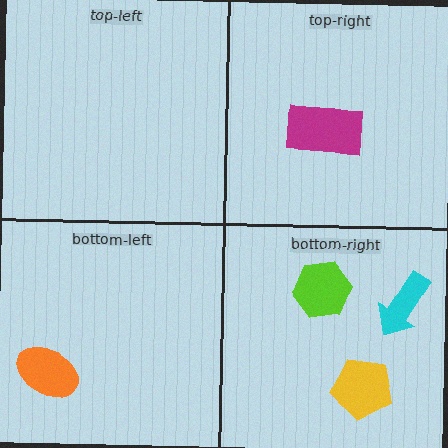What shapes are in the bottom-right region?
The cyan arrow, the lime hexagon, the yellow pentagon.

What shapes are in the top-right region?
The magenta rectangle.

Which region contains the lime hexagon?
The bottom-right region.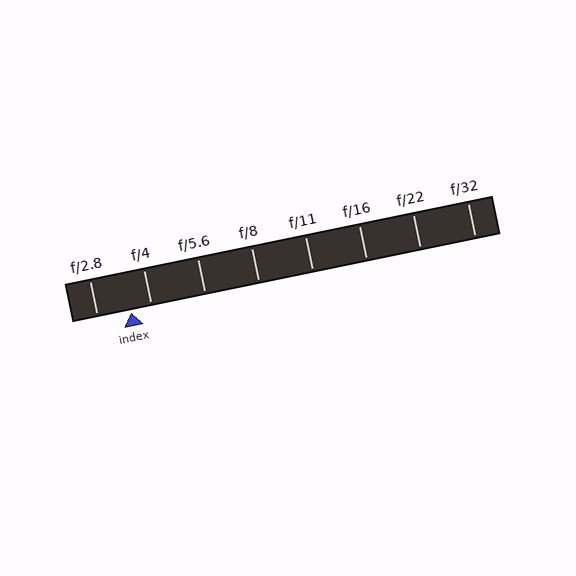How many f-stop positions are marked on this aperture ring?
There are 8 f-stop positions marked.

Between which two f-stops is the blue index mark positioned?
The index mark is between f/2.8 and f/4.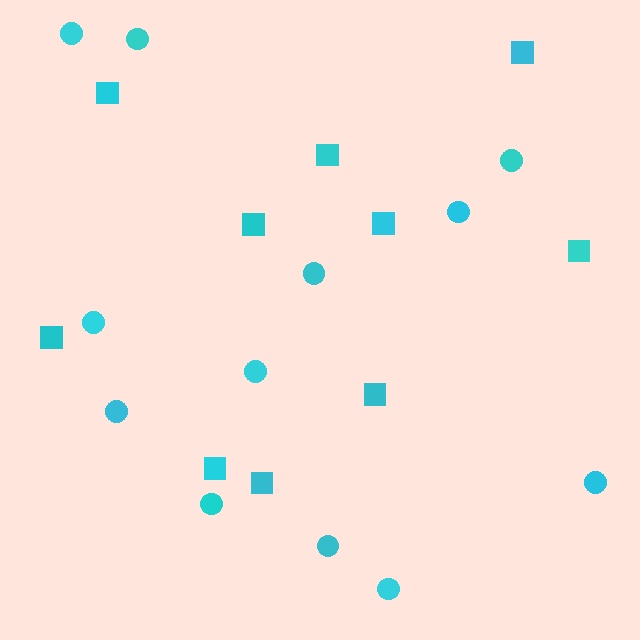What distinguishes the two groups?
There are 2 groups: one group of squares (10) and one group of circles (12).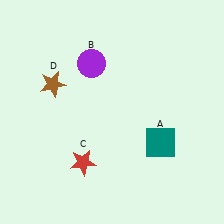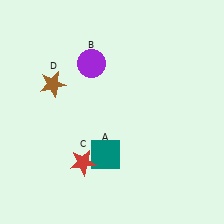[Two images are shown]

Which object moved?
The teal square (A) moved left.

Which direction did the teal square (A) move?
The teal square (A) moved left.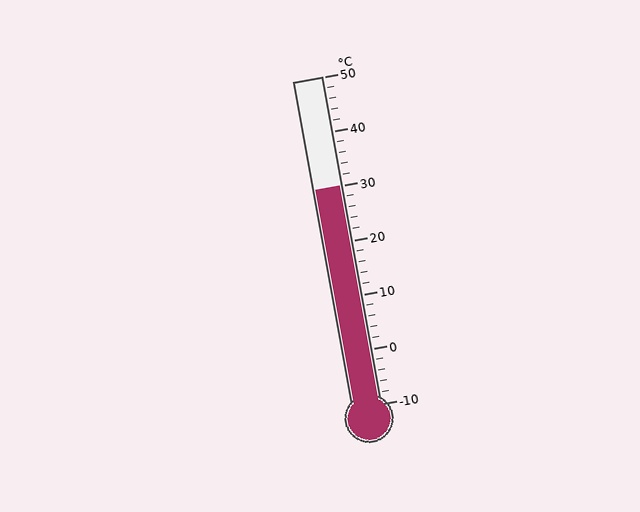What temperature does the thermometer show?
The thermometer shows approximately 30°C.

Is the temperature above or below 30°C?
The temperature is at 30°C.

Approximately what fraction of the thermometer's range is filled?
The thermometer is filled to approximately 65% of its range.